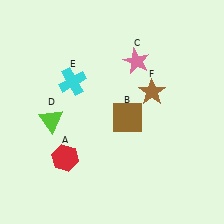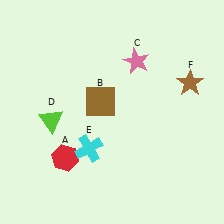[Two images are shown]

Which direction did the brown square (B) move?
The brown square (B) moved left.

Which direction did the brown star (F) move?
The brown star (F) moved right.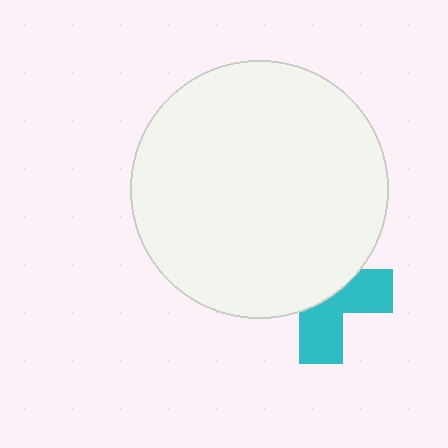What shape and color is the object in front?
The object in front is a white circle.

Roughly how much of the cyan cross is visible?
A small part of it is visible (roughly 44%).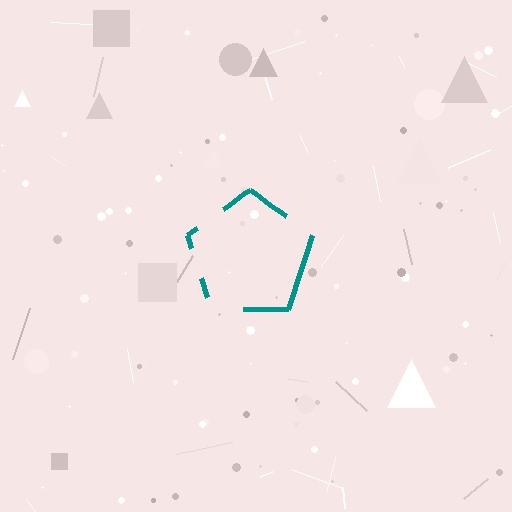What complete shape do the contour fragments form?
The contour fragments form a pentagon.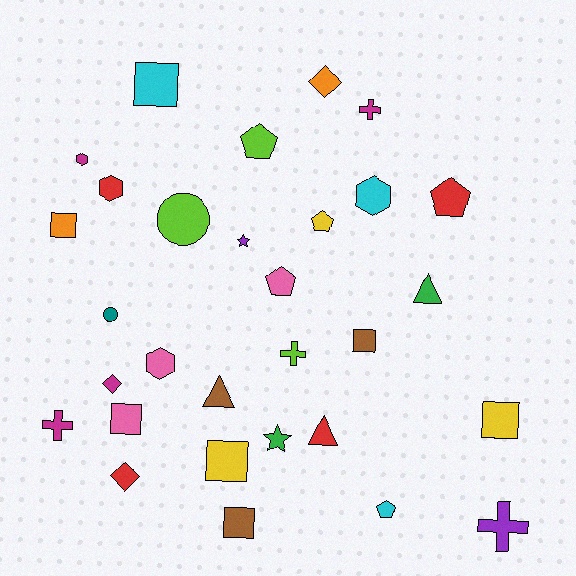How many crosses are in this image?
There are 4 crosses.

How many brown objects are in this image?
There are 3 brown objects.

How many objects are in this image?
There are 30 objects.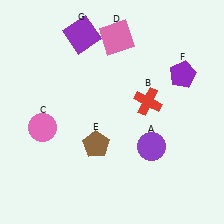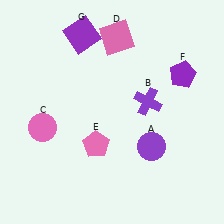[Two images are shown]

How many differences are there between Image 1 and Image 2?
There are 2 differences between the two images.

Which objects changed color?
B changed from red to purple. E changed from brown to pink.